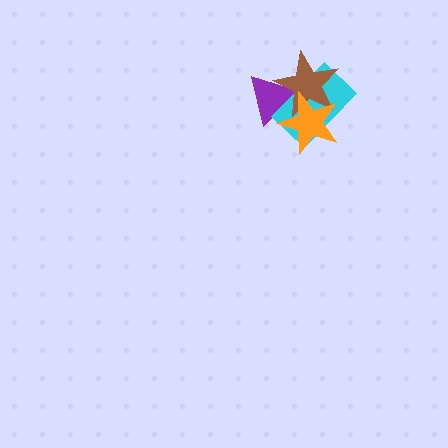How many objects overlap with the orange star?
3 objects overlap with the orange star.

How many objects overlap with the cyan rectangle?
3 objects overlap with the cyan rectangle.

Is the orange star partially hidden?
No, no other shape covers it.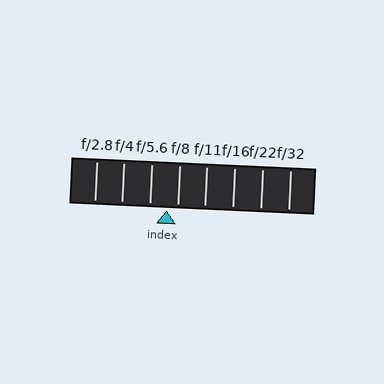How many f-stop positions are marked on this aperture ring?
There are 8 f-stop positions marked.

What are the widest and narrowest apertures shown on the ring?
The widest aperture shown is f/2.8 and the narrowest is f/32.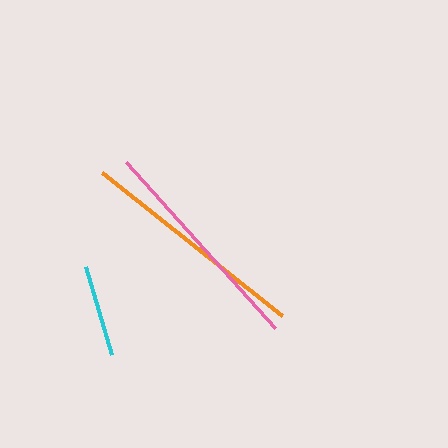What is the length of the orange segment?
The orange segment is approximately 231 pixels long.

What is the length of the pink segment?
The pink segment is approximately 223 pixels long.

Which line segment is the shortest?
The cyan line is the shortest at approximately 92 pixels.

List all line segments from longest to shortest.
From longest to shortest: orange, pink, cyan.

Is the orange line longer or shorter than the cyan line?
The orange line is longer than the cyan line.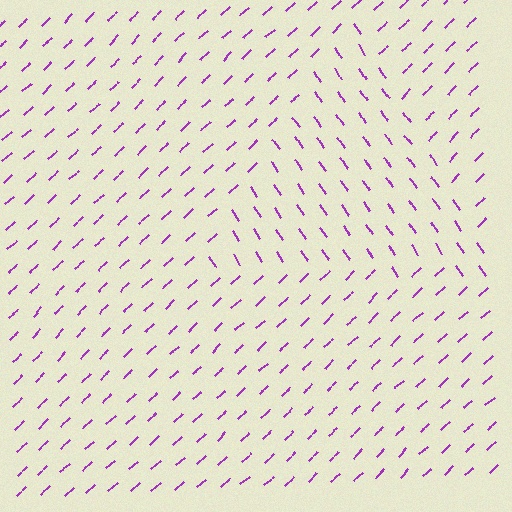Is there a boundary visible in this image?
Yes, there is a texture boundary formed by a change in line orientation.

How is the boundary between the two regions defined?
The boundary is defined purely by a change in line orientation (approximately 82 degrees difference). All lines are the same color and thickness.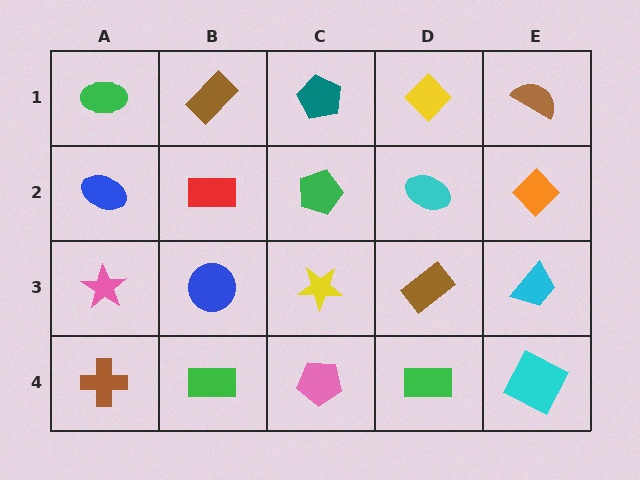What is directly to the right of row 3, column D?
A cyan trapezoid.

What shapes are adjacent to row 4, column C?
A yellow star (row 3, column C), a green rectangle (row 4, column B), a green rectangle (row 4, column D).